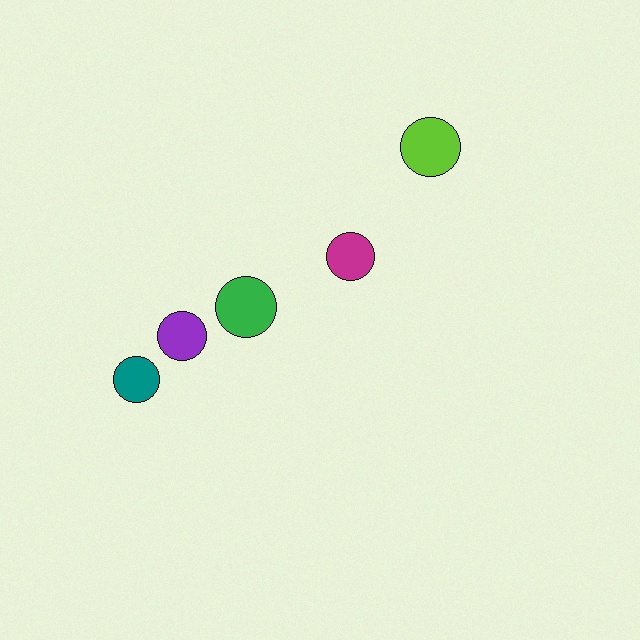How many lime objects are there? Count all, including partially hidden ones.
There is 1 lime object.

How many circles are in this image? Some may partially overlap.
There are 5 circles.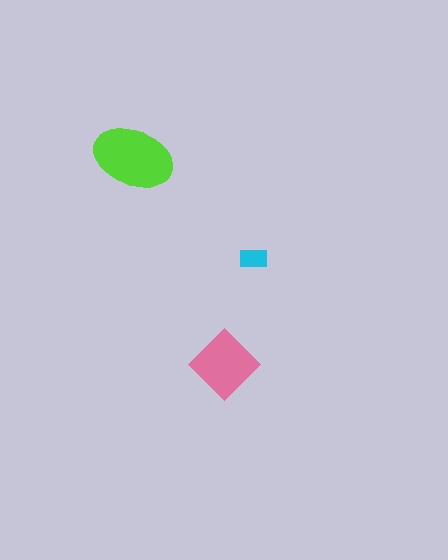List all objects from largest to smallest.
The lime ellipse, the pink diamond, the cyan rectangle.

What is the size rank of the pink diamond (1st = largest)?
2nd.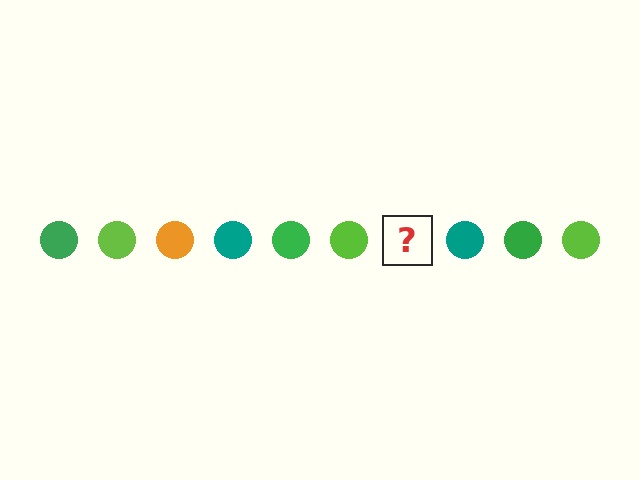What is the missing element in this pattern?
The missing element is an orange circle.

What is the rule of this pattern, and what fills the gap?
The rule is that the pattern cycles through green, lime, orange, teal circles. The gap should be filled with an orange circle.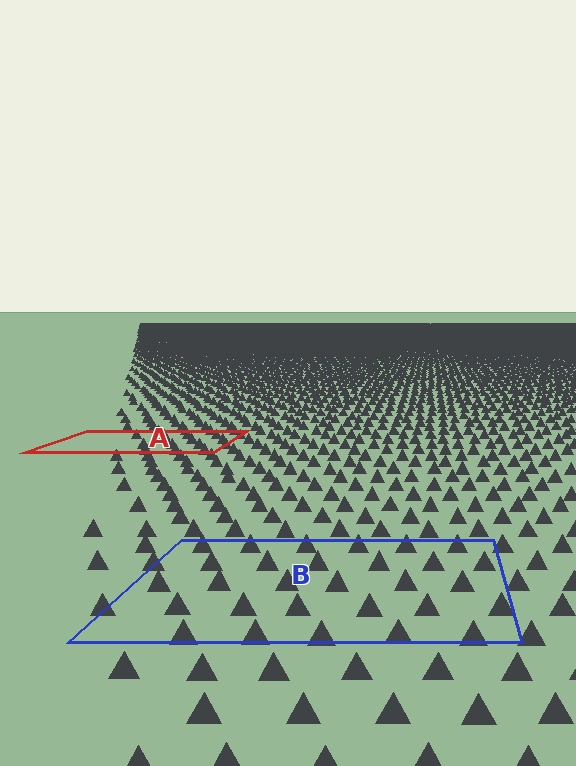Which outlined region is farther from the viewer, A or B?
Region A is farther from the viewer — the texture elements inside it appear smaller and more densely packed.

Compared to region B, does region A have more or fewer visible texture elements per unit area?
Region A has more texture elements per unit area — they are packed more densely because it is farther away.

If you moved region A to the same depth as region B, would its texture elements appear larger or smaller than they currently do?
They would appear larger. At a closer depth, the same texture elements are projected at a bigger on-screen size.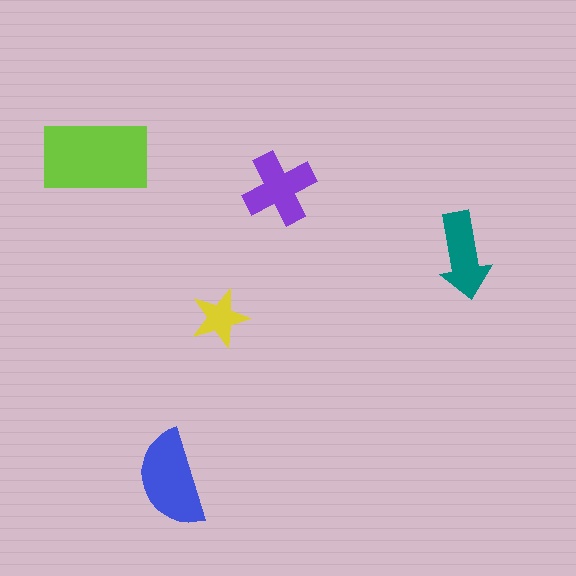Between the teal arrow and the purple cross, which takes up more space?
The purple cross.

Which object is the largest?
The lime rectangle.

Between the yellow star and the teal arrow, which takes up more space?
The teal arrow.